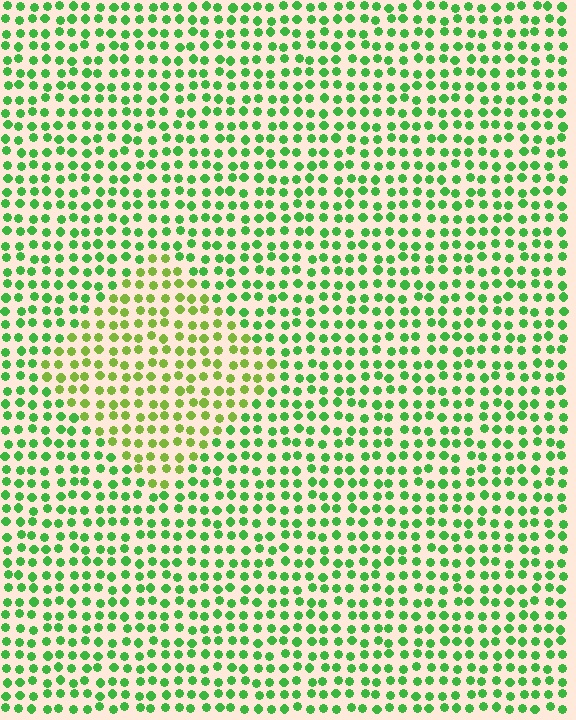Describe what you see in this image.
The image is filled with small green elements in a uniform arrangement. A diamond-shaped region is visible where the elements are tinted to a slightly different hue, forming a subtle color boundary.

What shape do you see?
I see a diamond.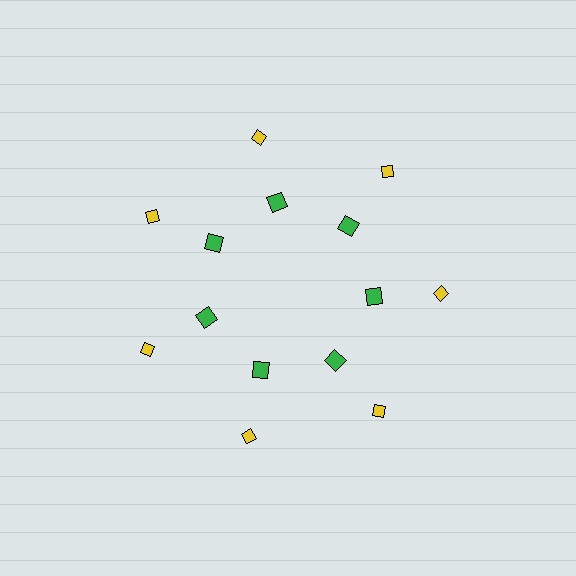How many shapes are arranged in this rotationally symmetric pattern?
There are 14 shapes, arranged in 7 groups of 2.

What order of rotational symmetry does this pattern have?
This pattern has 7-fold rotational symmetry.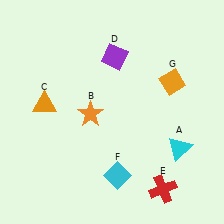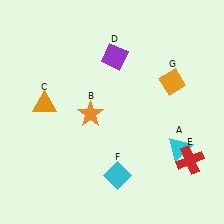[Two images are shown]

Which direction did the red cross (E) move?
The red cross (E) moved up.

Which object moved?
The red cross (E) moved up.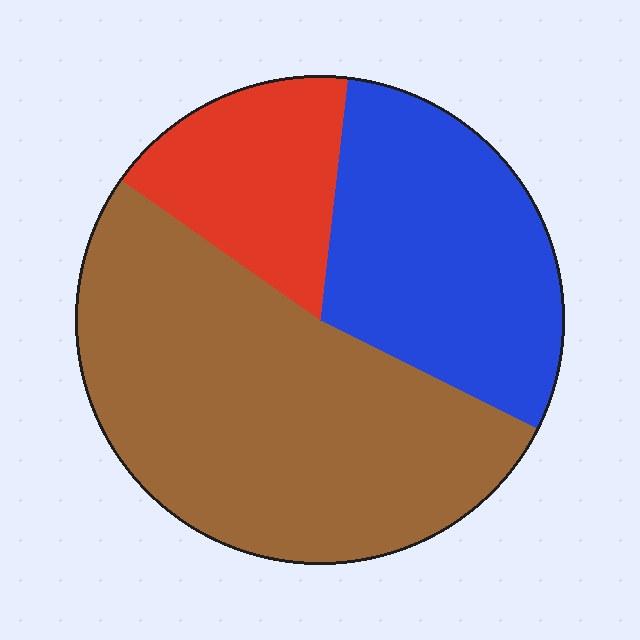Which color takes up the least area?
Red, at roughly 15%.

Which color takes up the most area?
Brown, at roughly 50%.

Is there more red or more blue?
Blue.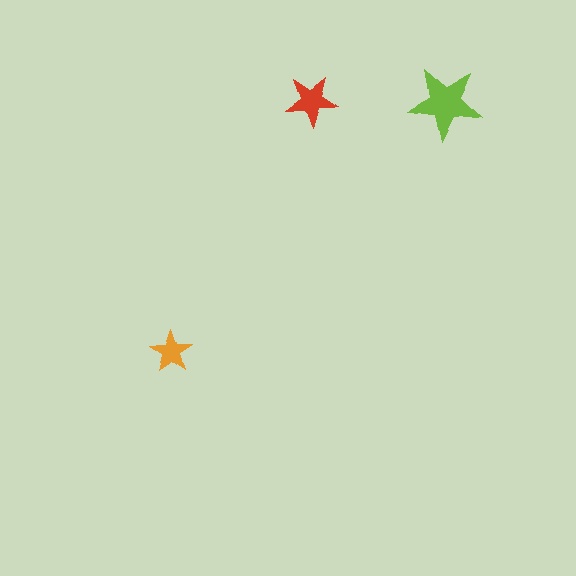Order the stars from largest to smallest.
the lime one, the red one, the orange one.